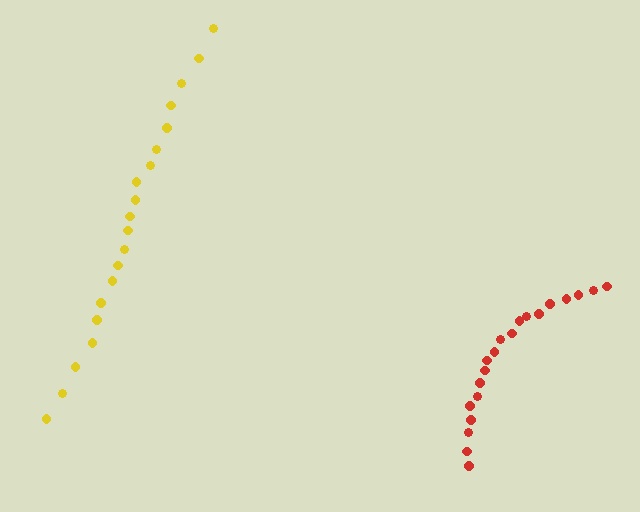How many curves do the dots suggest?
There are 2 distinct paths.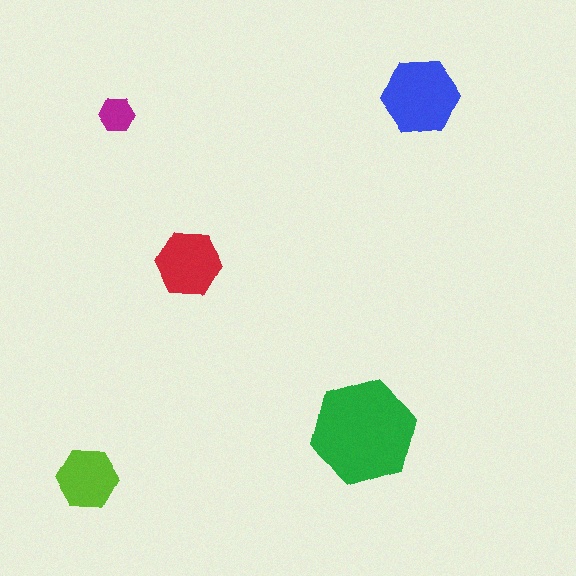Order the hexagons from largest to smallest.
the green one, the blue one, the red one, the lime one, the magenta one.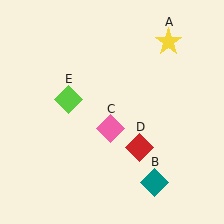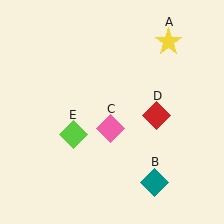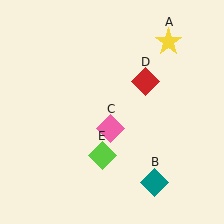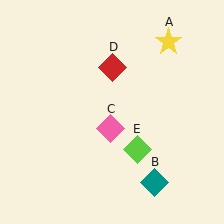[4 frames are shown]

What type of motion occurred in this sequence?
The red diamond (object D), lime diamond (object E) rotated counterclockwise around the center of the scene.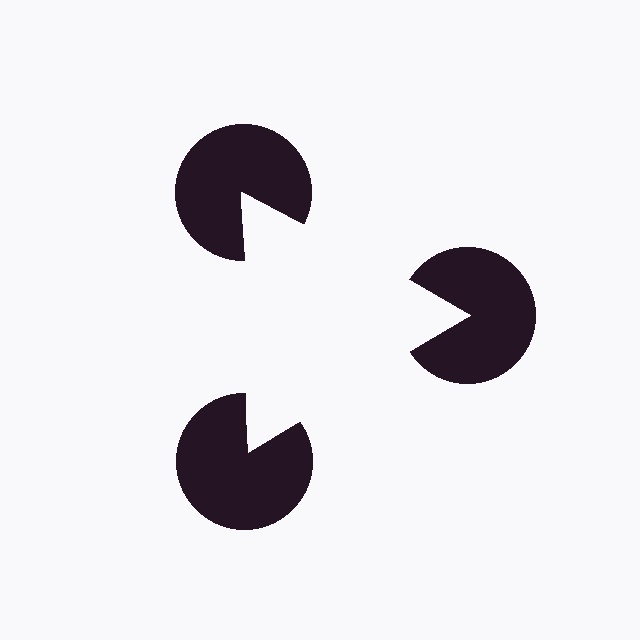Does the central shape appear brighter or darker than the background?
It typically appears slightly brighter than the background, even though no actual brightness change is drawn.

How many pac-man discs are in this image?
There are 3 — one at each vertex of the illusory triangle.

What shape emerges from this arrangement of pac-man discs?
An illusory triangle — its edges are inferred from the aligned wedge cuts in the pac-man discs, not physically drawn.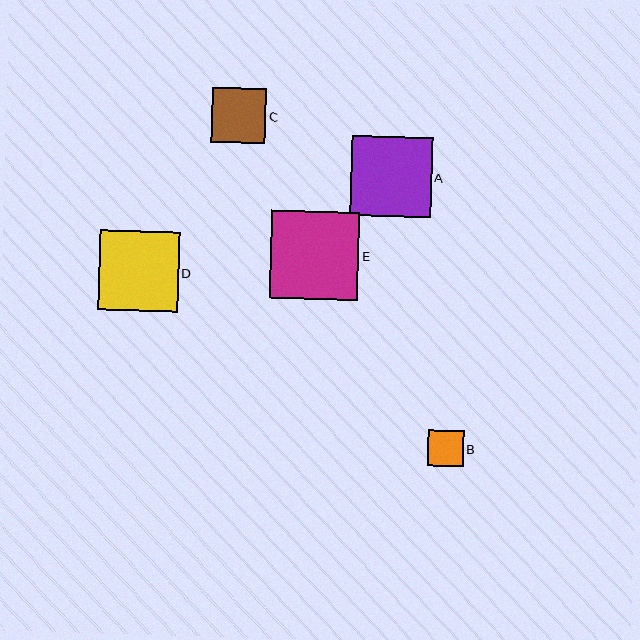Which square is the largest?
Square E is the largest with a size of approximately 88 pixels.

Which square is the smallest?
Square B is the smallest with a size of approximately 36 pixels.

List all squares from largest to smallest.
From largest to smallest: E, A, D, C, B.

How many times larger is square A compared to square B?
Square A is approximately 2.2 times the size of square B.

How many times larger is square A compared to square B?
Square A is approximately 2.2 times the size of square B.